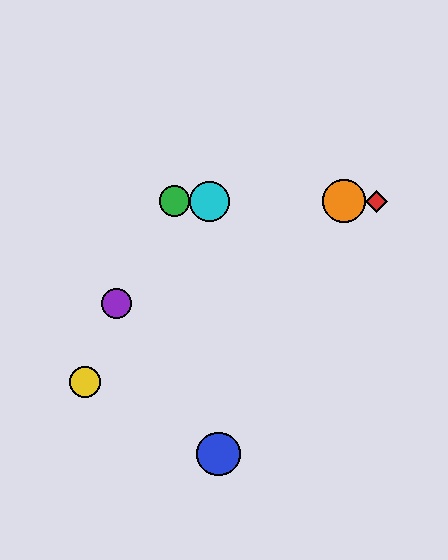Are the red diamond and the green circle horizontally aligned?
Yes, both are at y≈201.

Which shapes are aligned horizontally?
The red diamond, the green circle, the orange circle, the cyan circle are aligned horizontally.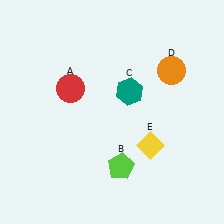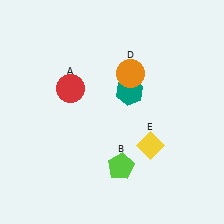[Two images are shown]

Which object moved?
The orange circle (D) moved left.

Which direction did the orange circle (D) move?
The orange circle (D) moved left.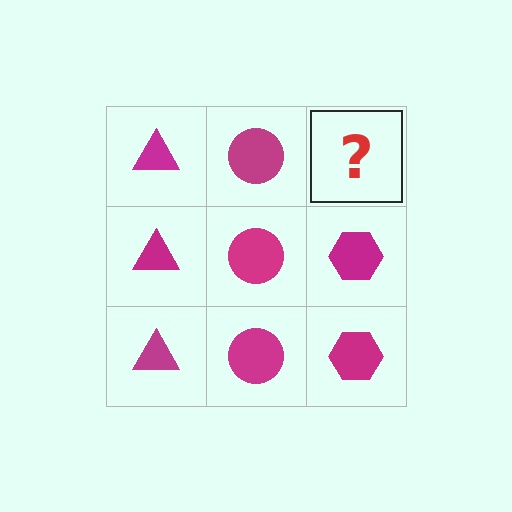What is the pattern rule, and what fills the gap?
The rule is that each column has a consistent shape. The gap should be filled with a magenta hexagon.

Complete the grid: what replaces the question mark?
The question mark should be replaced with a magenta hexagon.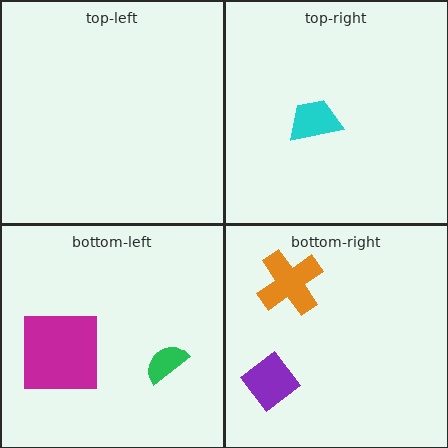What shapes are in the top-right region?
The cyan trapezoid.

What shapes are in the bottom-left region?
The green semicircle, the magenta square.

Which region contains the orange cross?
The bottom-right region.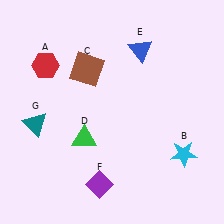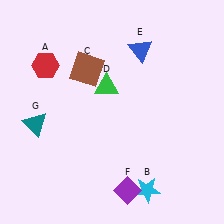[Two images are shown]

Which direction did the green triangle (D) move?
The green triangle (D) moved up.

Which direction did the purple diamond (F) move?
The purple diamond (F) moved right.